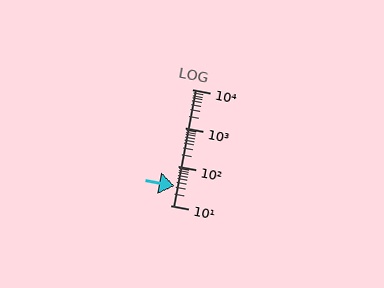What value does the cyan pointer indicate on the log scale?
The pointer indicates approximately 32.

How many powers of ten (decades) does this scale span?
The scale spans 3 decades, from 10 to 10000.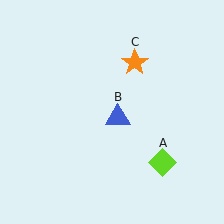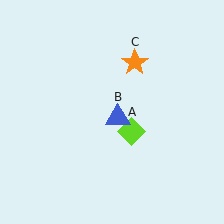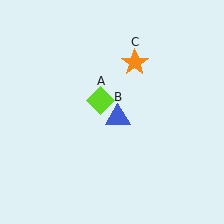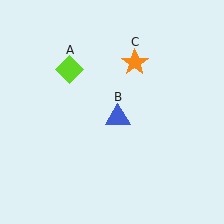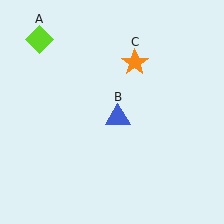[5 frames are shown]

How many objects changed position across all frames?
1 object changed position: lime diamond (object A).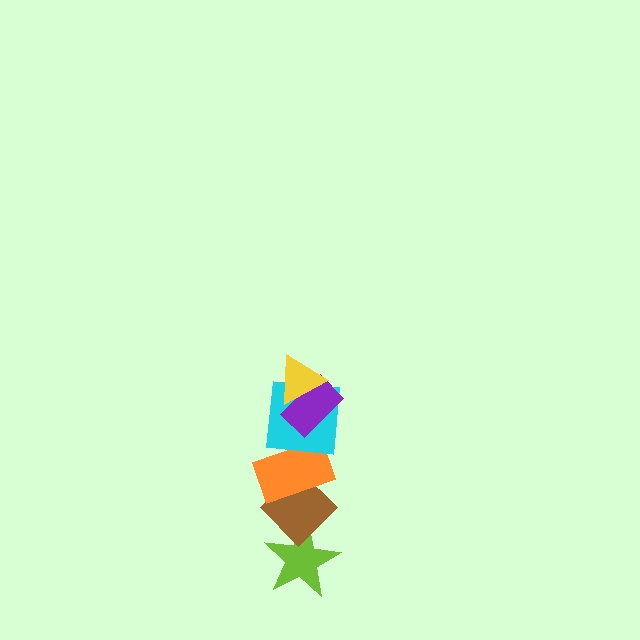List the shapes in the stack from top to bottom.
From top to bottom: the yellow triangle, the purple rectangle, the cyan square, the orange rectangle, the brown diamond, the lime star.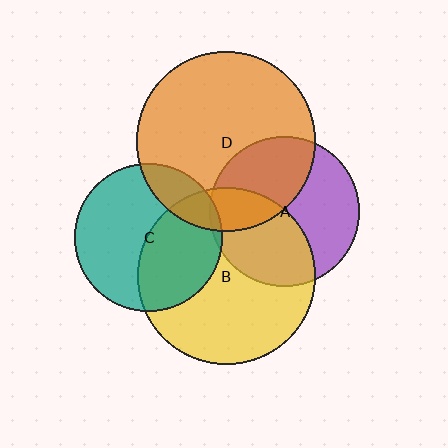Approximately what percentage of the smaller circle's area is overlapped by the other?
Approximately 5%.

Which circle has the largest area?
Circle D (orange).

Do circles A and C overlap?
Yes.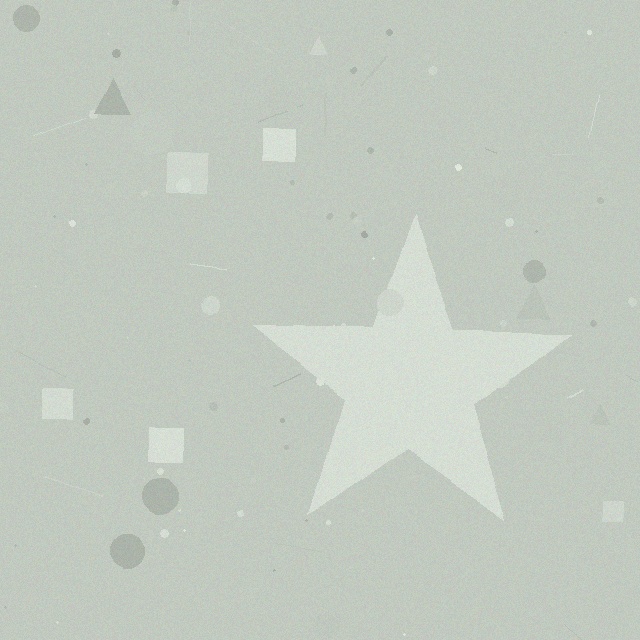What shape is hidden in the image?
A star is hidden in the image.